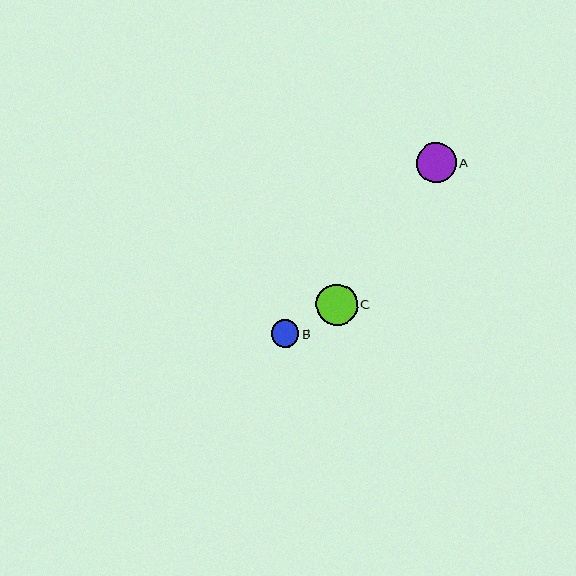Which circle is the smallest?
Circle B is the smallest with a size of approximately 28 pixels.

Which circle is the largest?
Circle C is the largest with a size of approximately 41 pixels.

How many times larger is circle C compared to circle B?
Circle C is approximately 1.5 times the size of circle B.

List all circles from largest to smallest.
From largest to smallest: C, A, B.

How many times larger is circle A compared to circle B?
Circle A is approximately 1.4 times the size of circle B.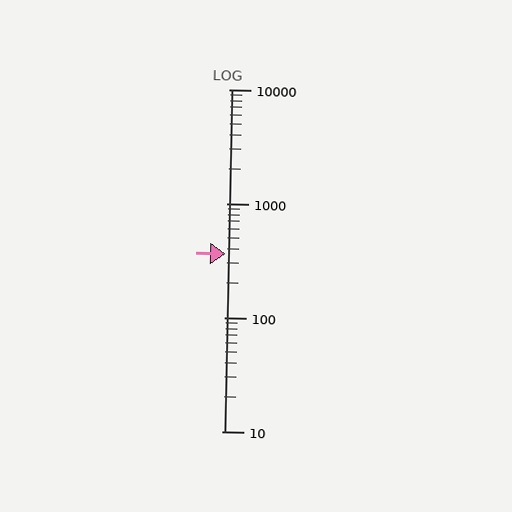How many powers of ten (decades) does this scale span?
The scale spans 3 decades, from 10 to 10000.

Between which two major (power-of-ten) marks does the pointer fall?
The pointer is between 100 and 1000.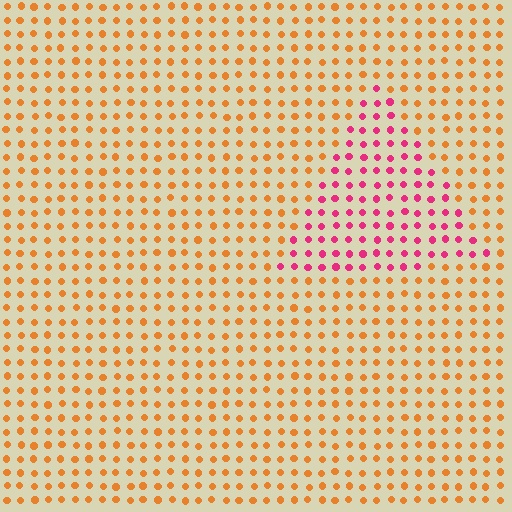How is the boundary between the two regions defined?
The boundary is defined purely by a slight shift in hue (about 55 degrees). Spacing, size, and orientation are identical on both sides.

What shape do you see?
I see a triangle.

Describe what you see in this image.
The image is filled with small orange elements in a uniform arrangement. A triangle-shaped region is visible where the elements are tinted to a slightly different hue, forming a subtle color boundary.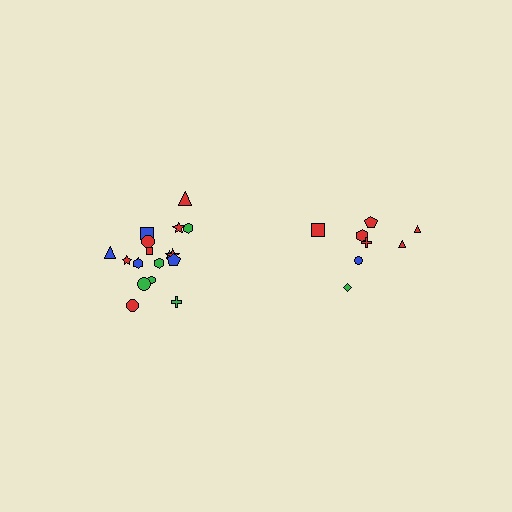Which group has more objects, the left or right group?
The left group.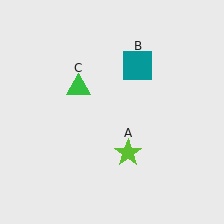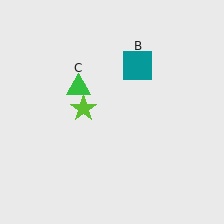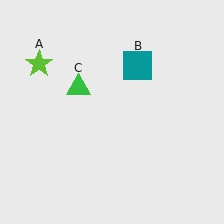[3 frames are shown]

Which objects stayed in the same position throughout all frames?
Teal square (object B) and green triangle (object C) remained stationary.